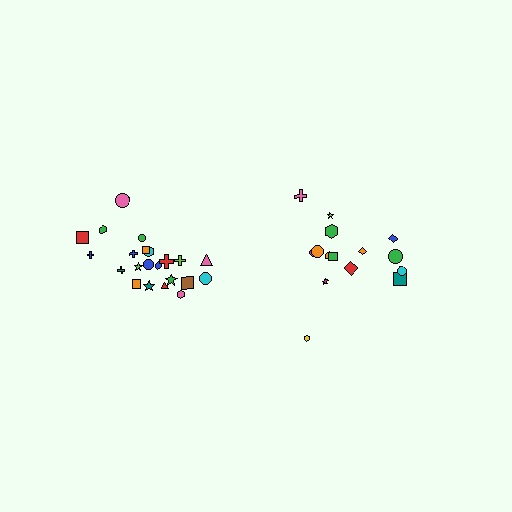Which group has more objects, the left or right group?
The left group.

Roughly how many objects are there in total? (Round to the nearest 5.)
Roughly 35 objects in total.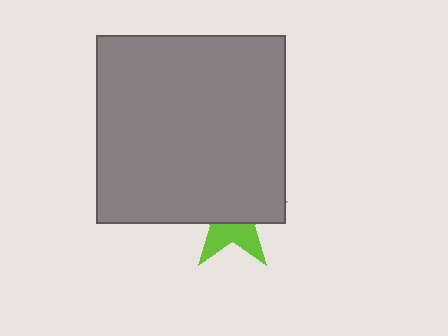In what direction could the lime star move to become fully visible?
The lime star could move down. That would shift it out from behind the gray square entirely.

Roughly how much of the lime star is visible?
A small part of it is visible (roughly 40%).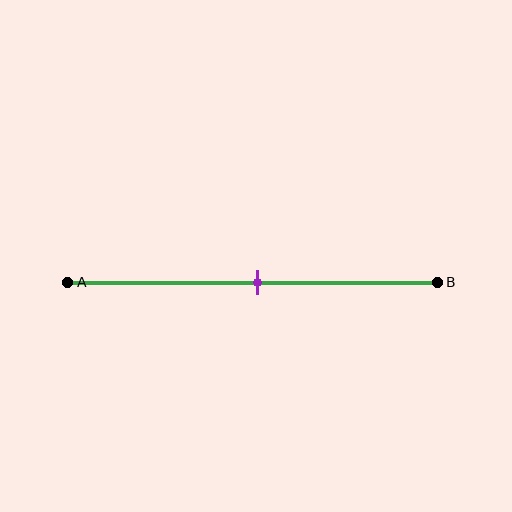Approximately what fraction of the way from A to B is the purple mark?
The purple mark is approximately 50% of the way from A to B.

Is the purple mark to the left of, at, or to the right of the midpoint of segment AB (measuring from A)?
The purple mark is approximately at the midpoint of segment AB.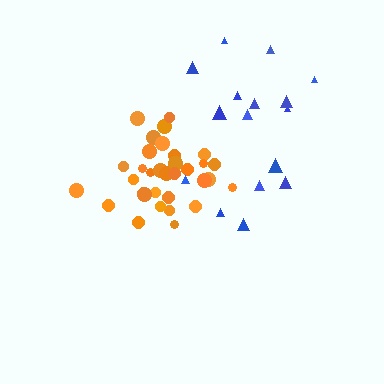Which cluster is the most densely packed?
Orange.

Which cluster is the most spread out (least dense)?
Blue.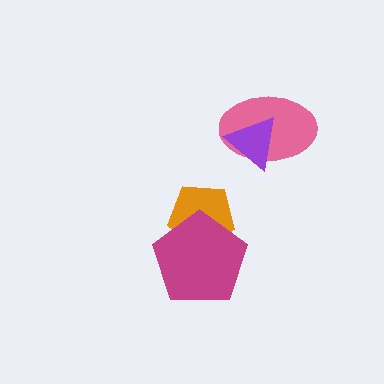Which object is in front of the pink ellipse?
The purple triangle is in front of the pink ellipse.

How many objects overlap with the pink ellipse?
1 object overlaps with the pink ellipse.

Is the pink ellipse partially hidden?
Yes, it is partially covered by another shape.